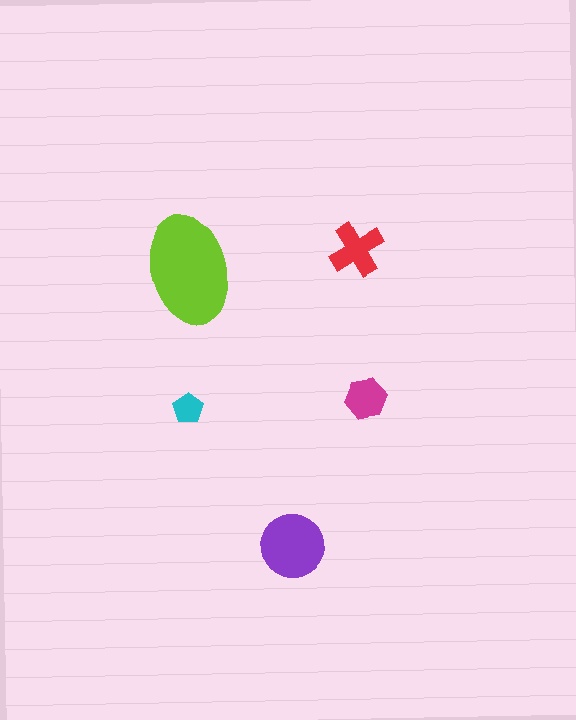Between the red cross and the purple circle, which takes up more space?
The purple circle.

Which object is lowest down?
The purple circle is bottommost.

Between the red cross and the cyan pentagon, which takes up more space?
The red cross.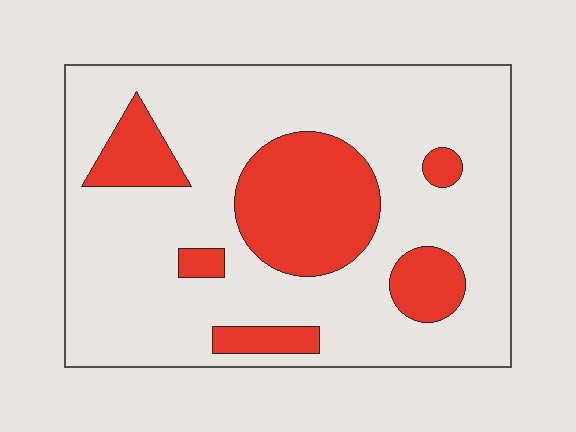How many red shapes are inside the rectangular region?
6.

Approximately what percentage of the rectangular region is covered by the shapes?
Approximately 25%.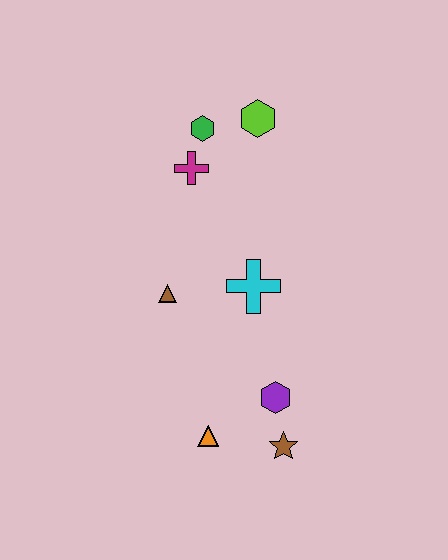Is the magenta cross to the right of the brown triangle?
Yes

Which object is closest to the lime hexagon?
The green hexagon is closest to the lime hexagon.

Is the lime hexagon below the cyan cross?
No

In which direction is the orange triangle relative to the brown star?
The orange triangle is to the left of the brown star.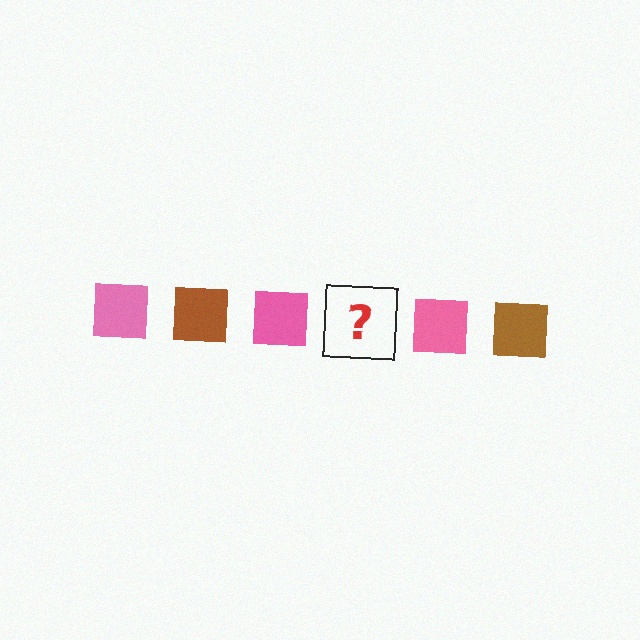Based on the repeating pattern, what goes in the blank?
The blank should be a brown square.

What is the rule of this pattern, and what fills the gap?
The rule is that the pattern cycles through pink, brown squares. The gap should be filled with a brown square.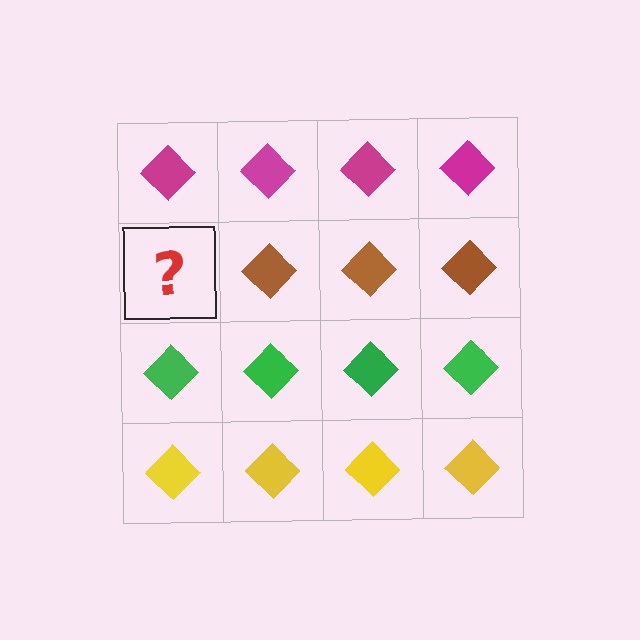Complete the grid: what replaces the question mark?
The question mark should be replaced with a brown diamond.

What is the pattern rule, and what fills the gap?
The rule is that each row has a consistent color. The gap should be filled with a brown diamond.